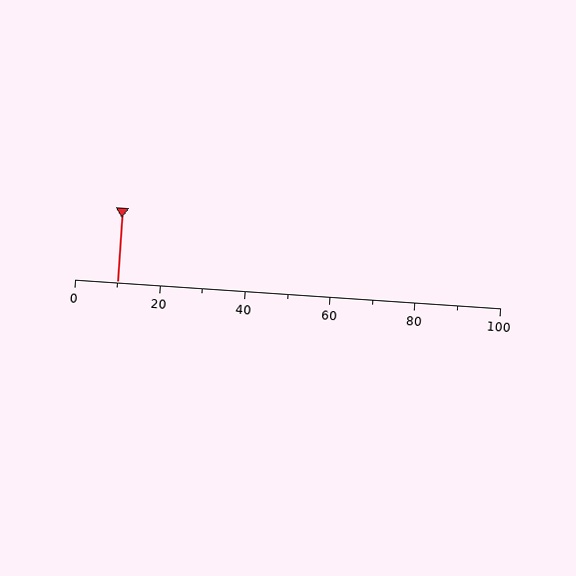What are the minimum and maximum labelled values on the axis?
The axis runs from 0 to 100.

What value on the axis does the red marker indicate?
The marker indicates approximately 10.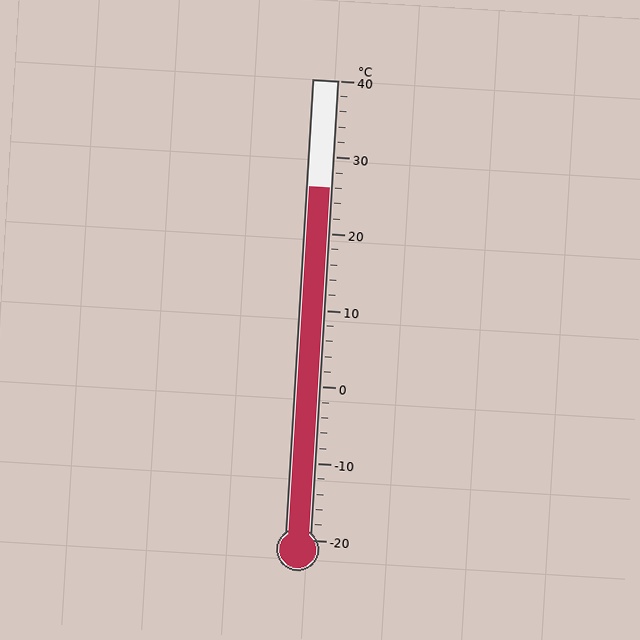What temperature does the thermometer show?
The thermometer shows approximately 26°C.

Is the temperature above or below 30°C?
The temperature is below 30°C.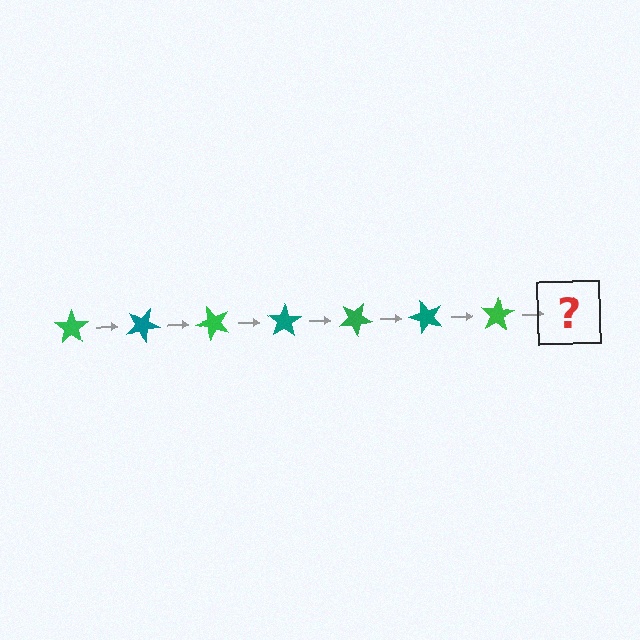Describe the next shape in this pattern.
It should be a teal star, rotated 175 degrees from the start.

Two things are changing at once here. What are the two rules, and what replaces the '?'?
The two rules are that it rotates 25 degrees each step and the color cycles through green and teal. The '?' should be a teal star, rotated 175 degrees from the start.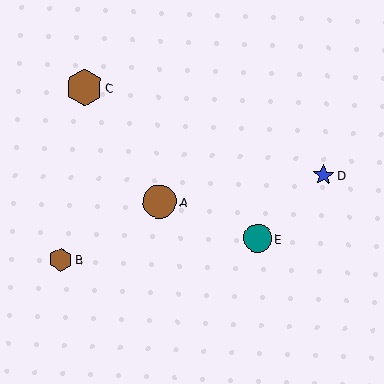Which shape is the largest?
The brown hexagon (labeled C) is the largest.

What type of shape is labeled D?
Shape D is a blue star.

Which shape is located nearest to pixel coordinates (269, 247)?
The teal circle (labeled E) at (258, 238) is nearest to that location.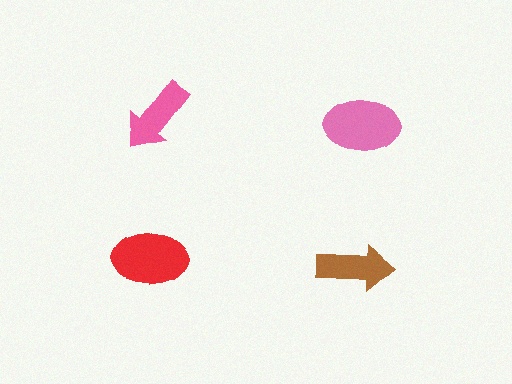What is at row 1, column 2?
A pink ellipse.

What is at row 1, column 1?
A pink arrow.